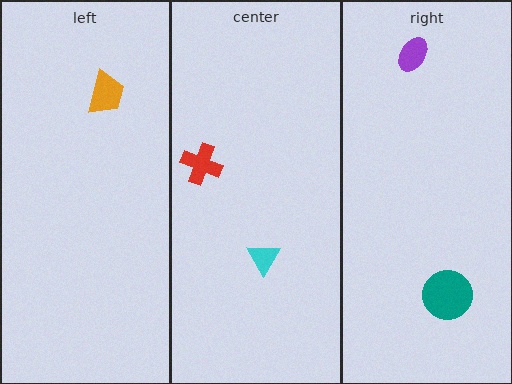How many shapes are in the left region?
1.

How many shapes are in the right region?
2.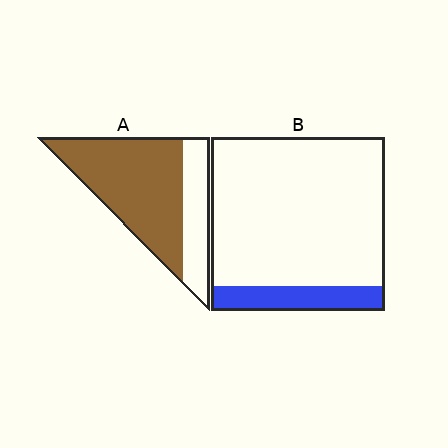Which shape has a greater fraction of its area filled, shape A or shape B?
Shape A.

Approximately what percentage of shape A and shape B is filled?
A is approximately 70% and B is approximately 15%.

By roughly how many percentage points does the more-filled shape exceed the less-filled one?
By roughly 55 percentage points (A over B).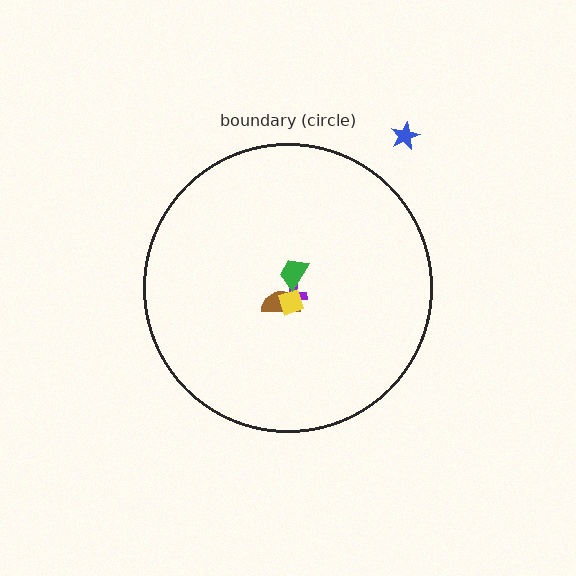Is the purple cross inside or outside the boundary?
Inside.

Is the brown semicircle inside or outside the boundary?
Inside.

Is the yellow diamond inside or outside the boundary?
Inside.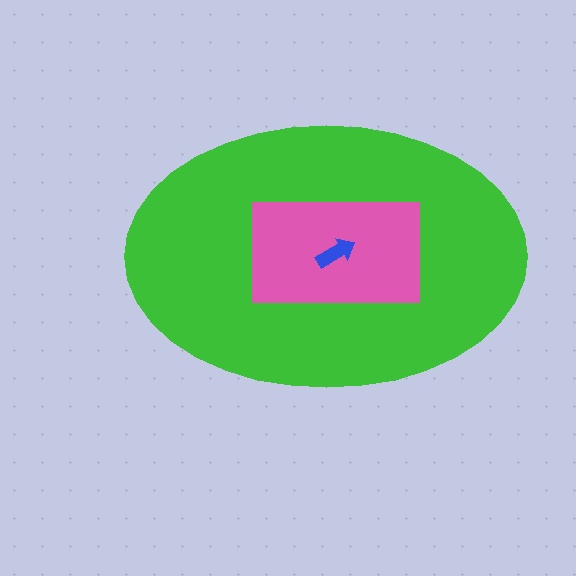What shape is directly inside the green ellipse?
The pink rectangle.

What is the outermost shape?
The green ellipse.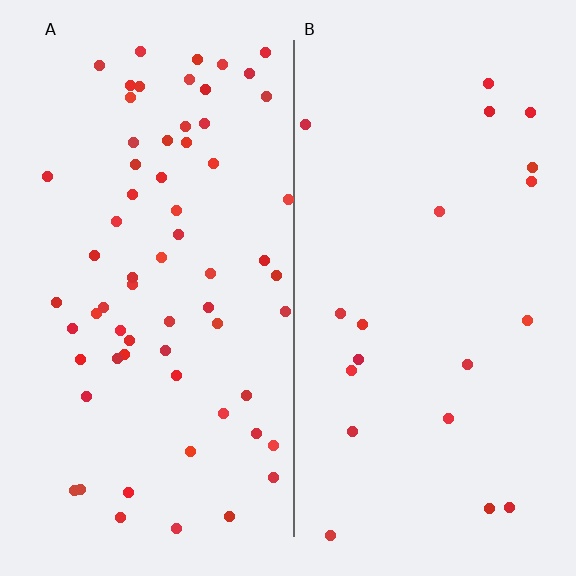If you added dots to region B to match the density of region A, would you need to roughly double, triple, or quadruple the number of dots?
Approximately triple.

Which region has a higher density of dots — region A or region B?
A (the left).